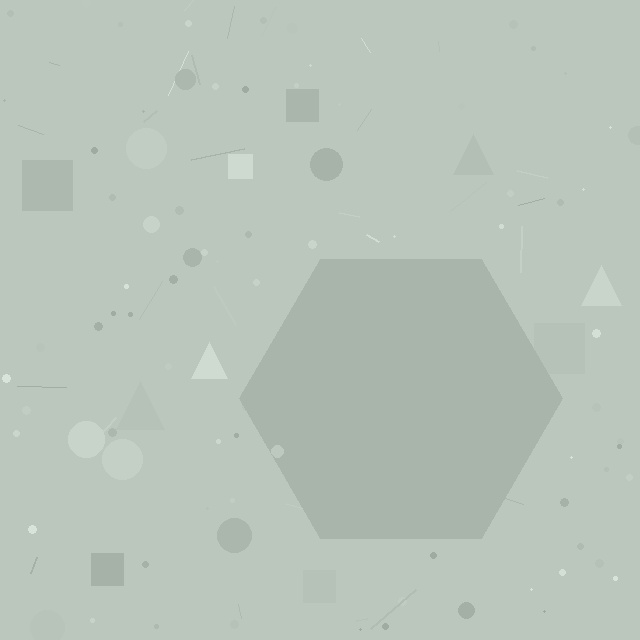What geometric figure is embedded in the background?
A hexagon is embedded in the background.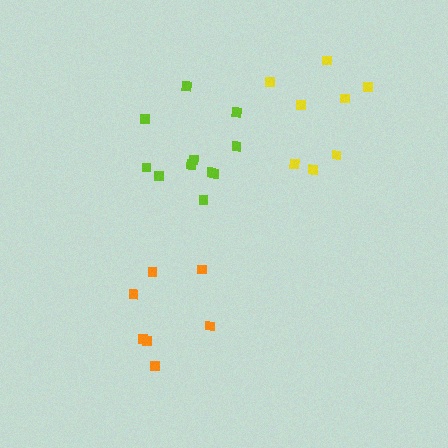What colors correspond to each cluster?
The clusters are colored: lime, orange, yellow.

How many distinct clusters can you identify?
There are 3 distinct clusters.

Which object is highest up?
The yellow cluster is topmost.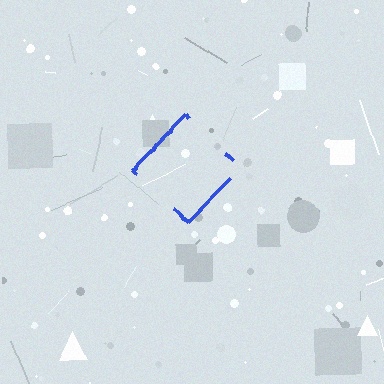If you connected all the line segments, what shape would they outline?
They would outline a diamond.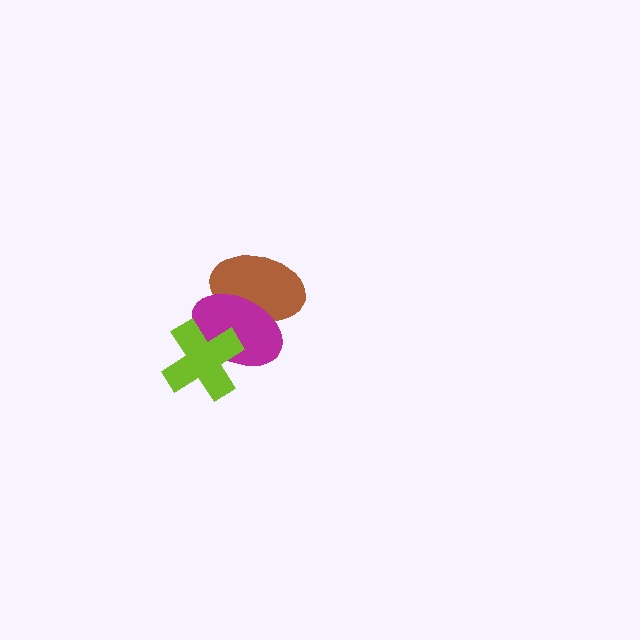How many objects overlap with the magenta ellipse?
2 objects overlap with the magenta ellipse.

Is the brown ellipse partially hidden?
Yes, it is partially covered by another shape.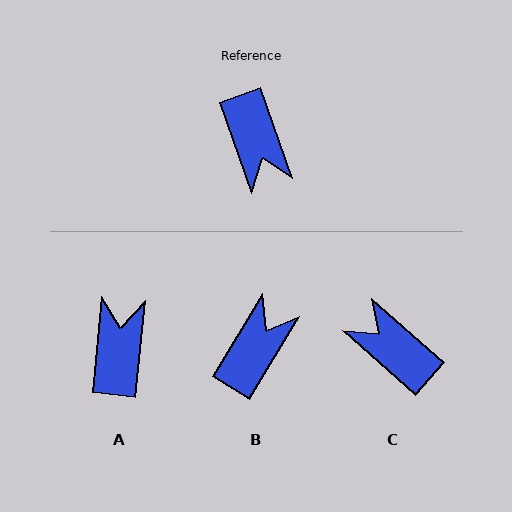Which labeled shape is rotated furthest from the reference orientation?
A, about 155 degrees away.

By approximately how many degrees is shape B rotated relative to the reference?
Approximately 129 degrees counter-clockwise.